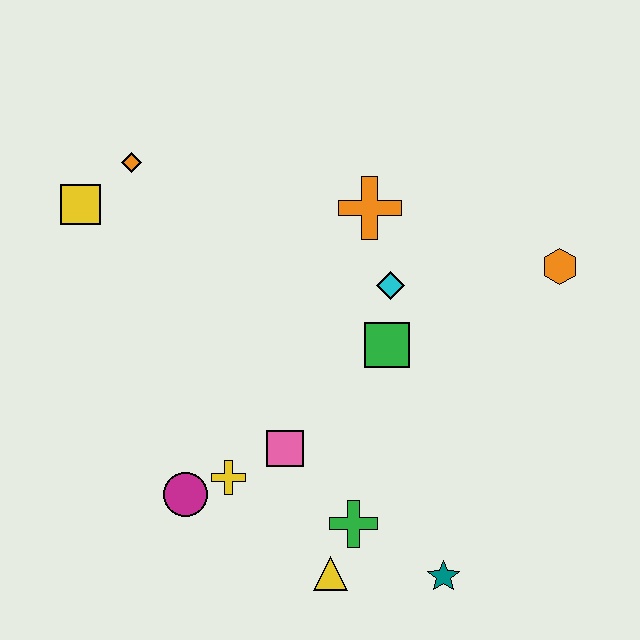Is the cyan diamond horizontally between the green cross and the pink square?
No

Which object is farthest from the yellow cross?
The orange hexagon is farthest from the yellow cross.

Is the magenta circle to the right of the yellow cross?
No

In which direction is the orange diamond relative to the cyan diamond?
The orange diamond is to the left of the cyan diamond.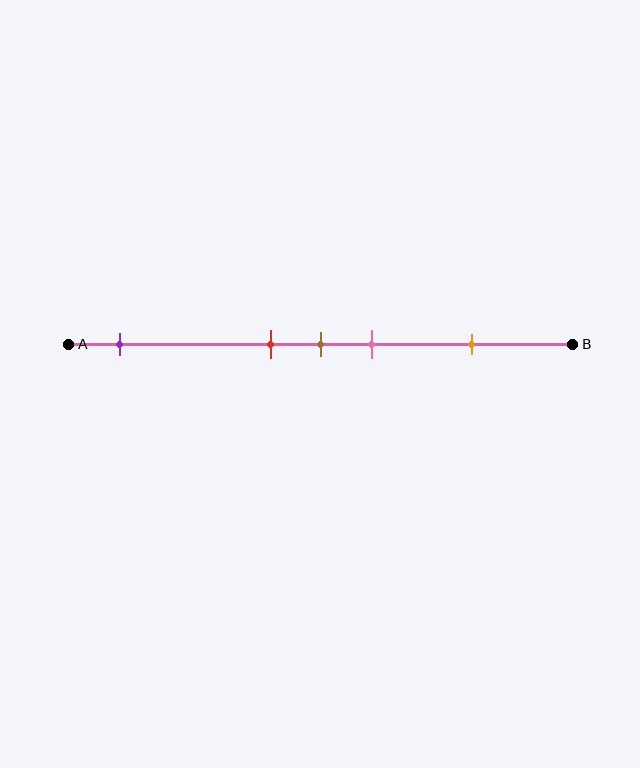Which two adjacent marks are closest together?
The red and brown marks are the closest adjacent pair.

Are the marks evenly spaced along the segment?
No, the marks are not evenly spaced.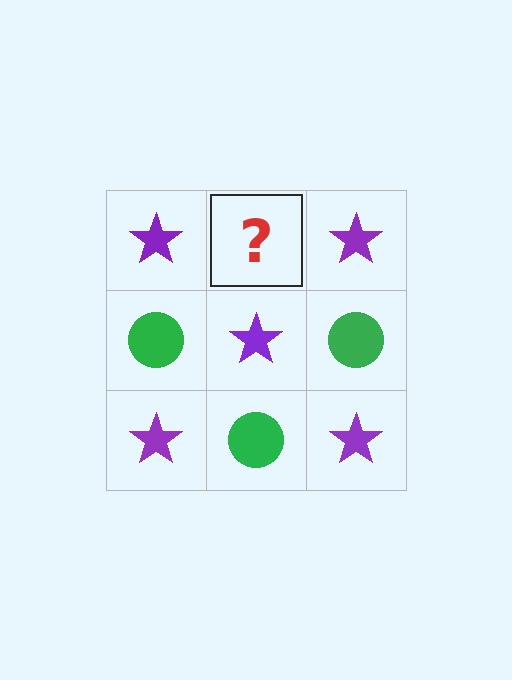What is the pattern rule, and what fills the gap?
The rule is that it alternates purple star and green circle in a checkerboard pattern. The gap should be filled with a green circle.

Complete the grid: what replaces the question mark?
The question mark should be replaced with a green circle.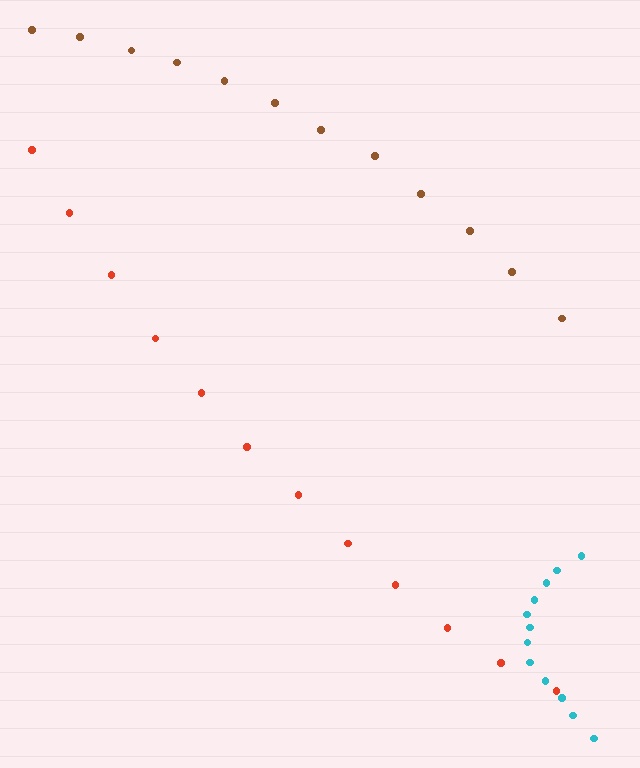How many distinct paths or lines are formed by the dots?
There are 3 distinct paths.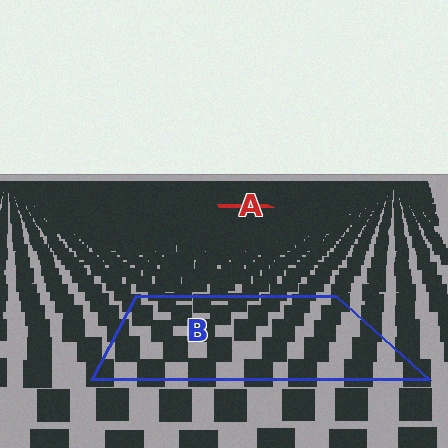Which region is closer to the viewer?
Region B is closer. The texture elements there are larger and more spread out.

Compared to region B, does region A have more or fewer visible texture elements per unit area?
Region A has more texture elements per unit area — they are packed more densely because it is farther away.